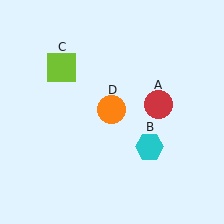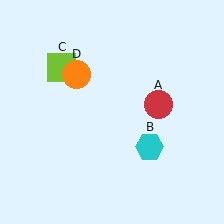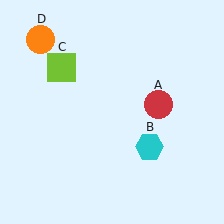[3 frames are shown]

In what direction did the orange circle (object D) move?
The orange circle (object D) moved up and to the left.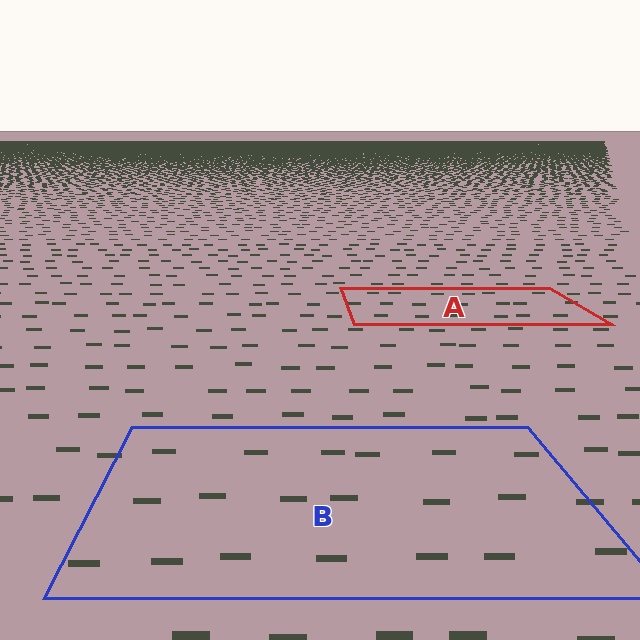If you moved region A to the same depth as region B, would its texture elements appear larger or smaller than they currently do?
They would appear larger. At a closer depth, the same texture elements are projected at a bigger on-screen size.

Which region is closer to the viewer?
Region B is closer. The texture elements there are larger and more spread out.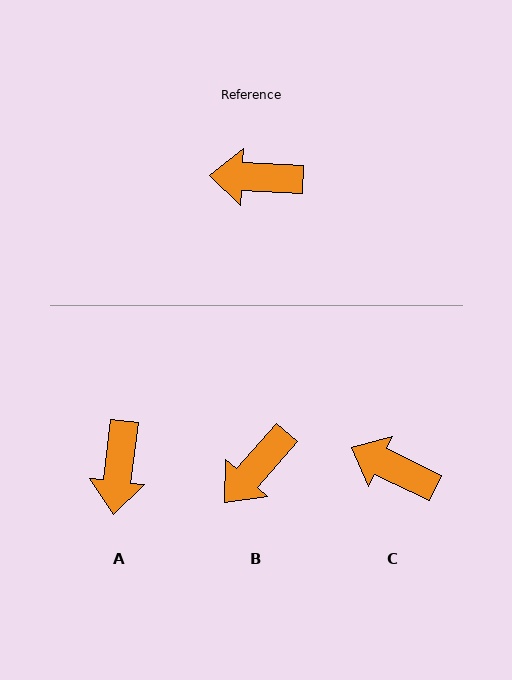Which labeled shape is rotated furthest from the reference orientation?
A, about 86 degrees away.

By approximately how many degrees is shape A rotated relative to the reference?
Approximately 86 degrees counter-clockwise.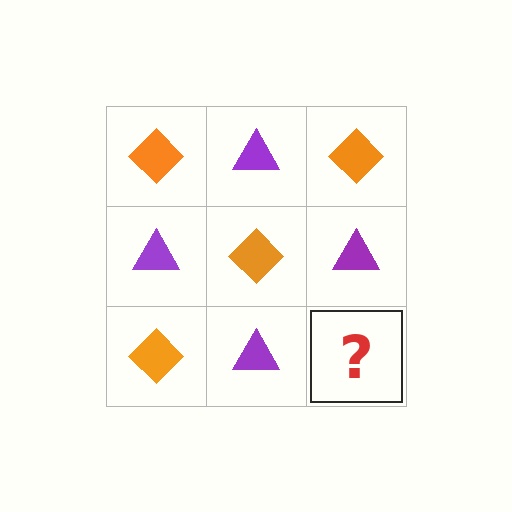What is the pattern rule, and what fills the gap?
The rule is that it alternates orange diamond and purple triangle in a checkerboard pattern. The gap should be filled with an orange diamond.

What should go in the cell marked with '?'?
The missing cell should contain an orange diamond.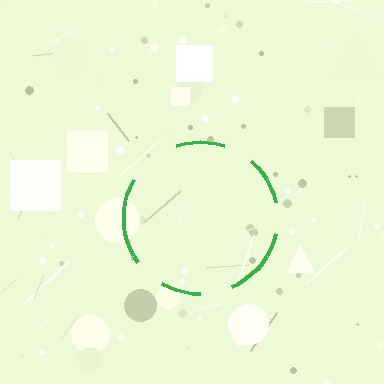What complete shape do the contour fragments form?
The contour fragments form a circle.